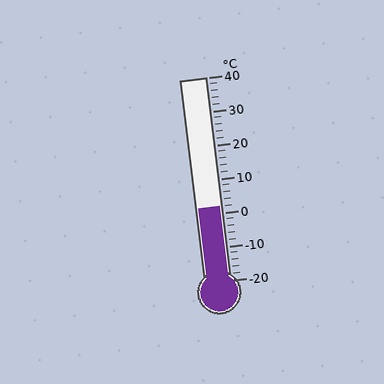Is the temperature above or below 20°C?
The temperature is below 20°C.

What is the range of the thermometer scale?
The thermometer scale ranges from -20°C to 40°C.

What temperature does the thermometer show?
The thermometer shows approximately 2°C.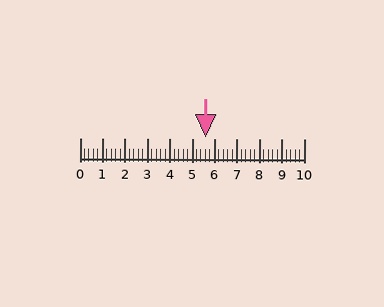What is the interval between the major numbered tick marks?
The major tick marks are spaced 1 units apart.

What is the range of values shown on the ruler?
The ruler shows values from 0 to 10.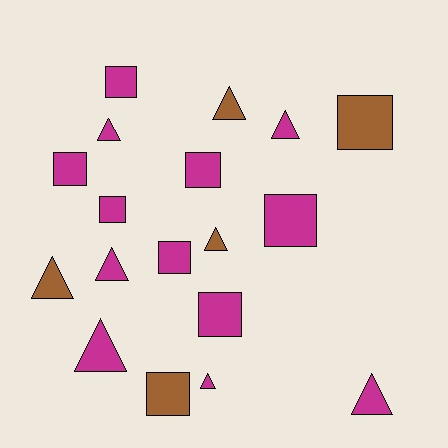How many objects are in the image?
There are 18 objects.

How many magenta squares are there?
There are 7 magenta squares.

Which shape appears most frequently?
Square, with 9 objects.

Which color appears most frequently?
Magenta, with 13 objects.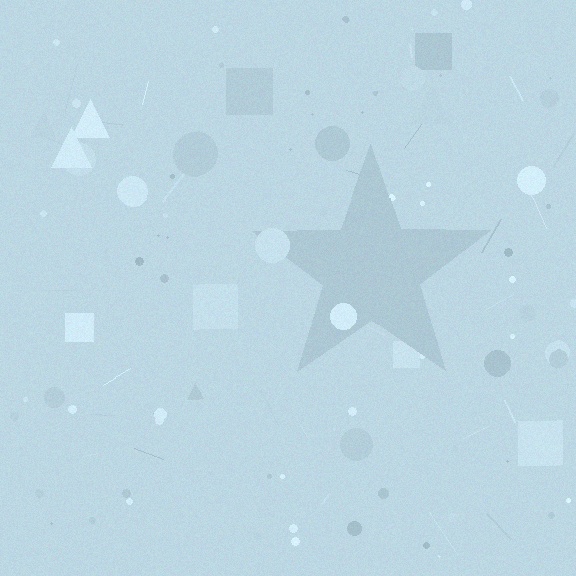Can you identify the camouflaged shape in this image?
The camouflaged shape is a star.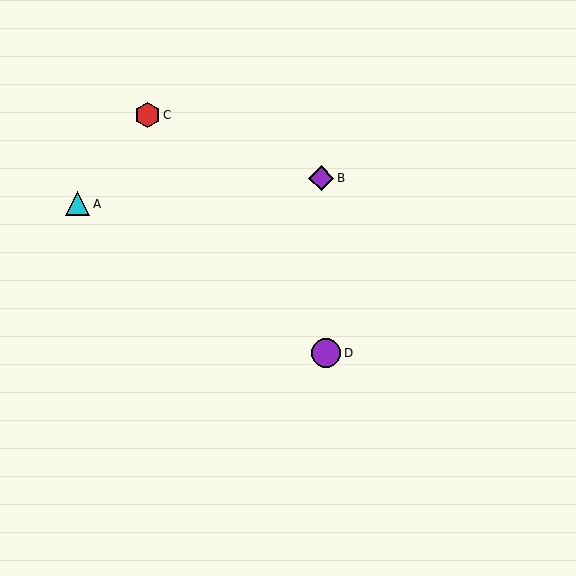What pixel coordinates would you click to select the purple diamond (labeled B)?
Click at (321, 178) to select the purple diamond B.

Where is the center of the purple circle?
The center of the purple circle is at (326, 353).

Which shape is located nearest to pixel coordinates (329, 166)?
The purple diamond (labeled B) at (321, 178) is nearest to that location.